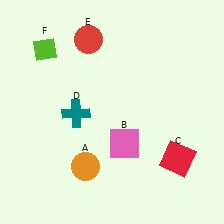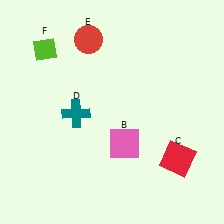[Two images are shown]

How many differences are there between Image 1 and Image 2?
There is 1 difference between the two images.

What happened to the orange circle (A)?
The orange circle (A) was removed in Image 2. It was in the bottom-left area of Image 1.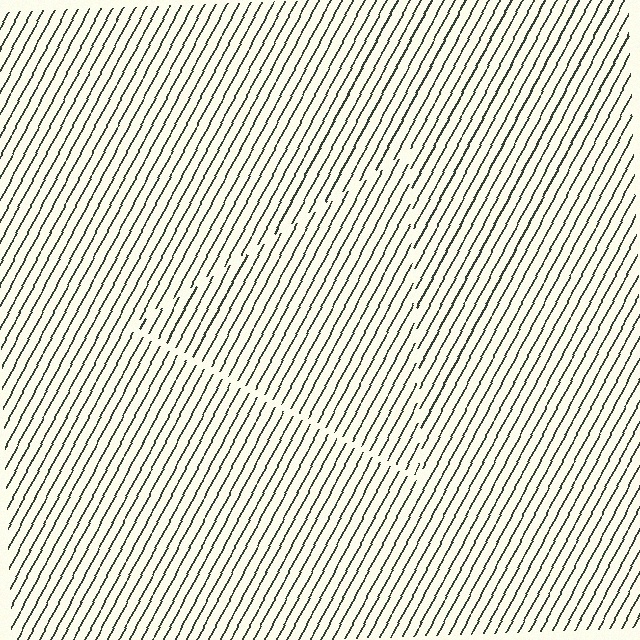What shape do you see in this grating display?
An illusory triangle. The interior of the shape contains the same grating, shifted by half a period — the contour is defined by the phase discontinuity where line-ends from the inner and outer gratings abut.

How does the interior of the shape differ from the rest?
The interior of the shape contains the same grating, shifted by half a period — the contour is defined by the phase discontinuity where line-ends from the inner and outer gratings abut.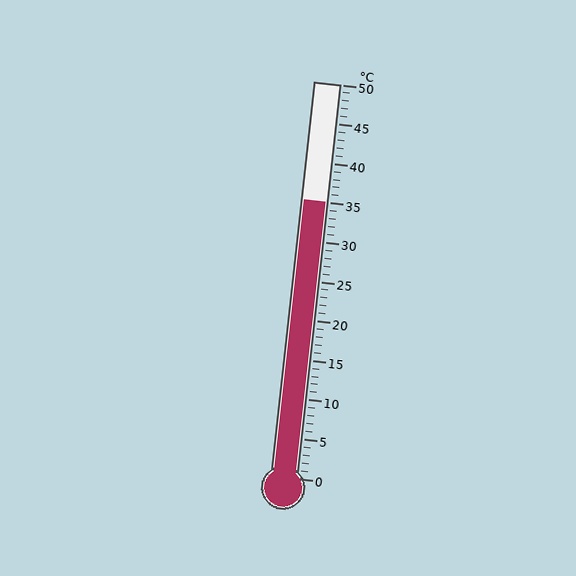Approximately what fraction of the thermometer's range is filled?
The thermometer is filled to approximately 70% of its range.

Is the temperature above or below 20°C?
The temperature is above 20°C.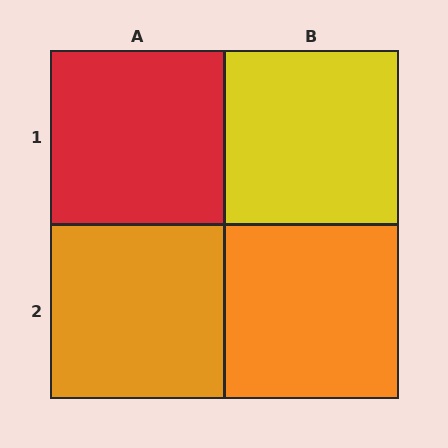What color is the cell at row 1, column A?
Red.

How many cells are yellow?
1 cell is yellow.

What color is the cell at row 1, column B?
Yellow.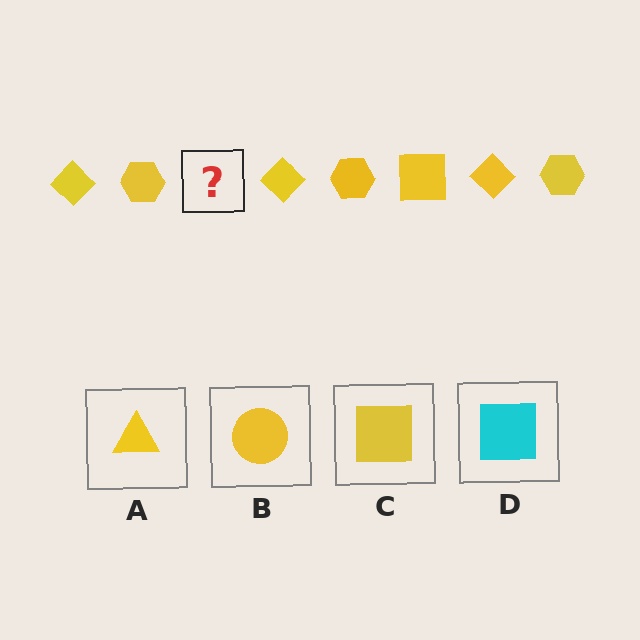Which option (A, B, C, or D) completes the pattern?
C.